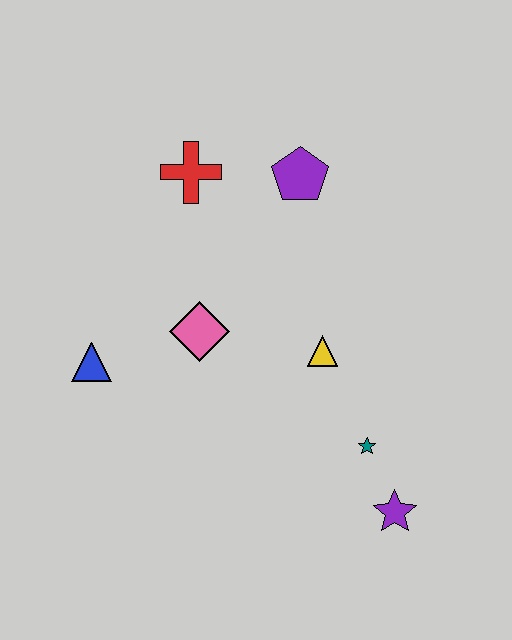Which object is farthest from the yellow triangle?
The blue triangle is farthest from the yellow triangle.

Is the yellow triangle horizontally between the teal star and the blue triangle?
Yes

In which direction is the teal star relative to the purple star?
The teal star is above the purple star.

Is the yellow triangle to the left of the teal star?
Yes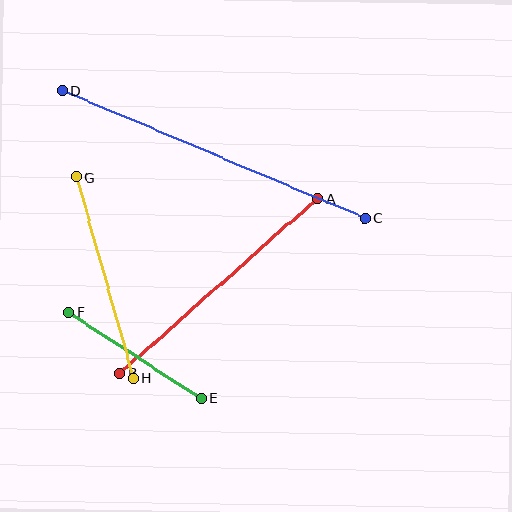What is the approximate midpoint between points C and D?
The midpoint is at approximately (214, 154) pixels.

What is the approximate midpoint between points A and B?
The midpoint is at approximately (219, 286) pixels.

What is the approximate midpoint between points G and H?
The midpoint is at approximately (105, 278) pixels.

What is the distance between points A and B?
The distance is approximately 264 pixels.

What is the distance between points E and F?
The distance is approximately 158 pixels.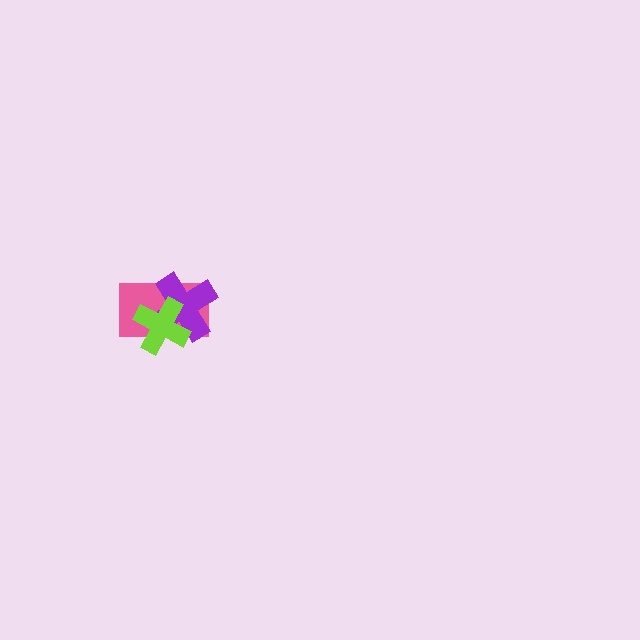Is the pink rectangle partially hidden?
Yes, it is partially covered by another shape.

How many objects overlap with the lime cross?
2 objects overlap with the lime cross.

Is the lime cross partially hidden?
No, no other shape covers it.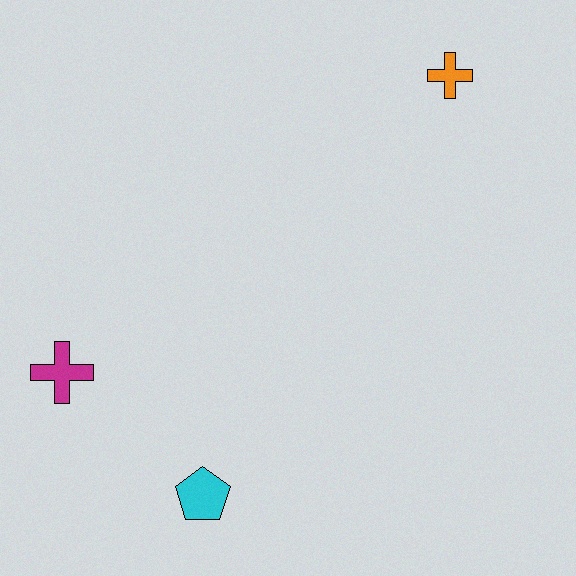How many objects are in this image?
There are 3 objects.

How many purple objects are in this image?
There are no purple objects.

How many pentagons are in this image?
There is 1 pentagon.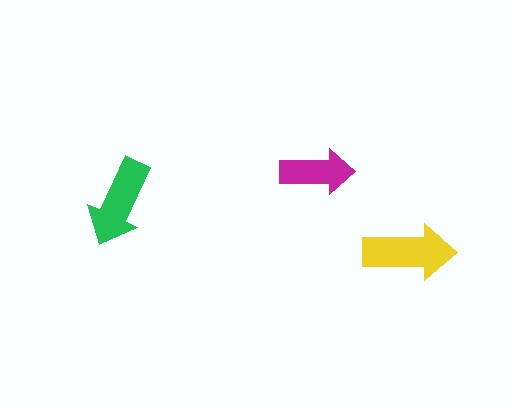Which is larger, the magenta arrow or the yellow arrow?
The yellow one.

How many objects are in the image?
There are 3 objects in the image.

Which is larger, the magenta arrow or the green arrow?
The green one.